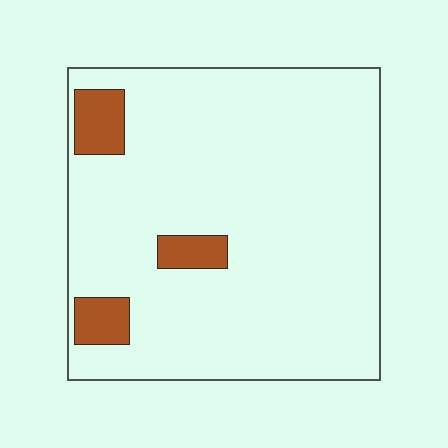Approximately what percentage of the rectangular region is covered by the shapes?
Approximately 10%.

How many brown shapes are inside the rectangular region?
3.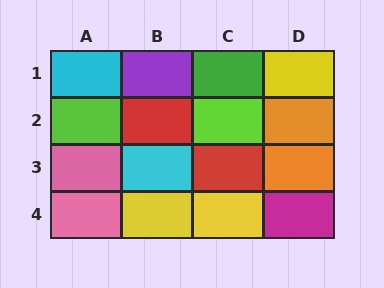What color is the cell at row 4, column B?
Yellow.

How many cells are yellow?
3 cells are yellow.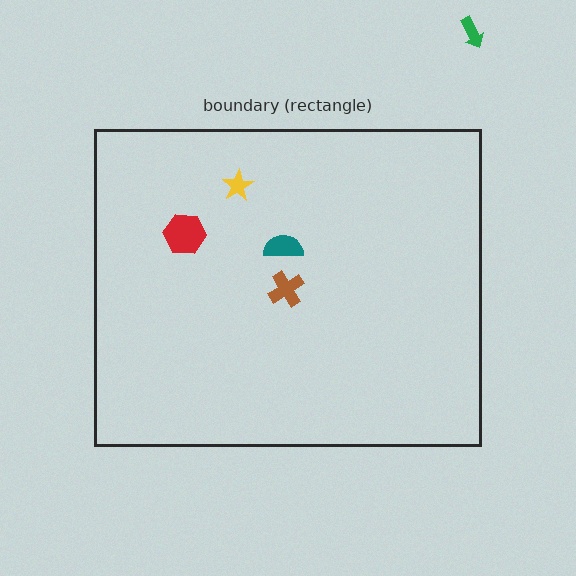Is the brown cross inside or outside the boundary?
Inside.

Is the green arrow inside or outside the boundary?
Outside.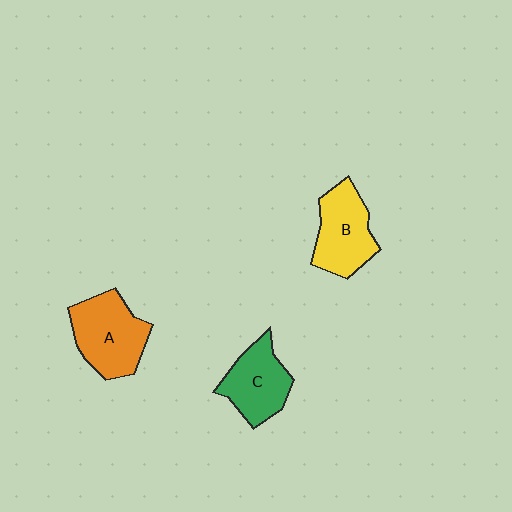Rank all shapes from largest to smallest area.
From largest to smallest: A (orange), B (yellow), C (green).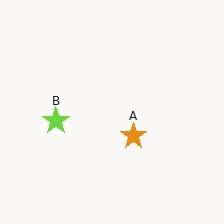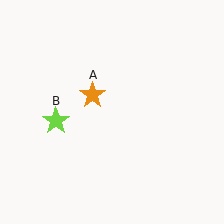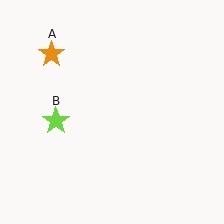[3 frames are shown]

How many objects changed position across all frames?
1 object changed position: orange star (object A).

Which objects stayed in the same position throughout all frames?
Lime star (object B) remained stationary.